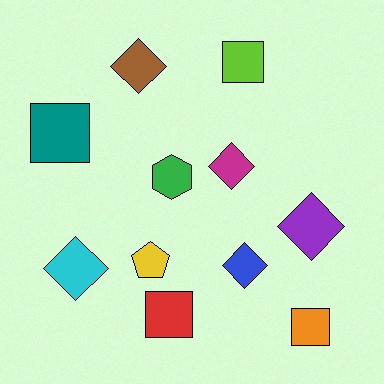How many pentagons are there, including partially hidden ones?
There is 1 pentagon.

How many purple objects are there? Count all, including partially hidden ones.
There is 1 purple object.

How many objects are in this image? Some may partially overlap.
There are 11 objects.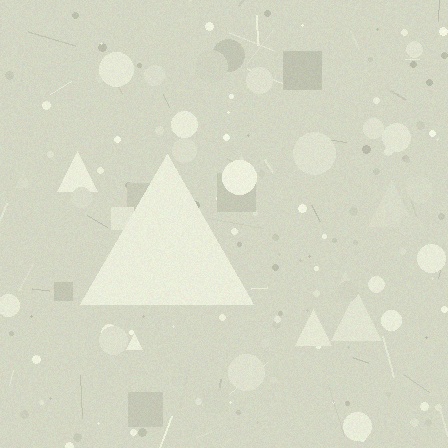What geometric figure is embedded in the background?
A triangle is embedded in the background.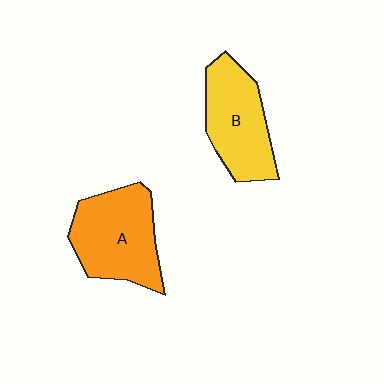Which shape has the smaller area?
Shape B (yellow).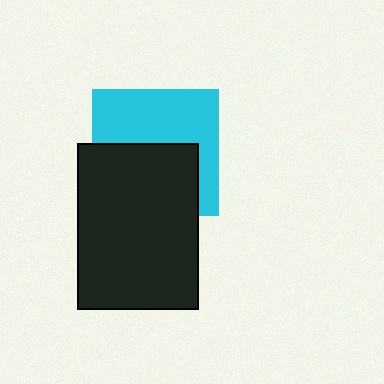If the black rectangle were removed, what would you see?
You would see the complete cyan square.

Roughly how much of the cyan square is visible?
About half of it is visible (roughly 52%).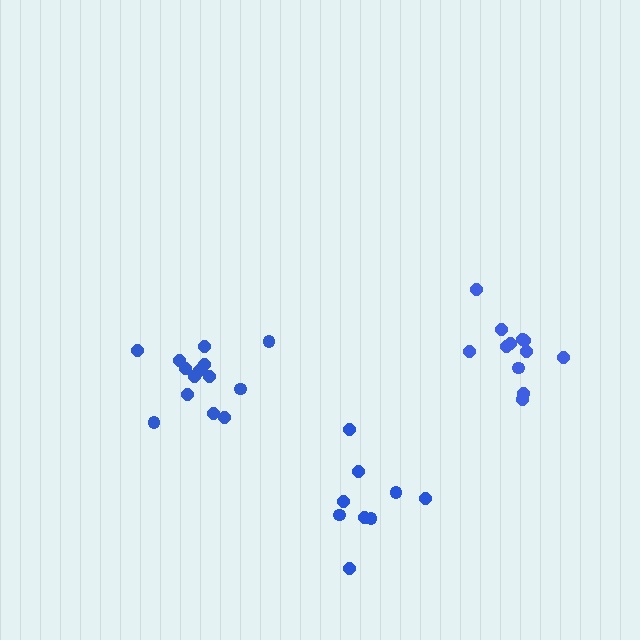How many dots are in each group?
Group 1: 12 dots, Group 2: 9 dots, Group 3: 14 dots (35 total).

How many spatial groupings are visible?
There are 3 spatial groupings.